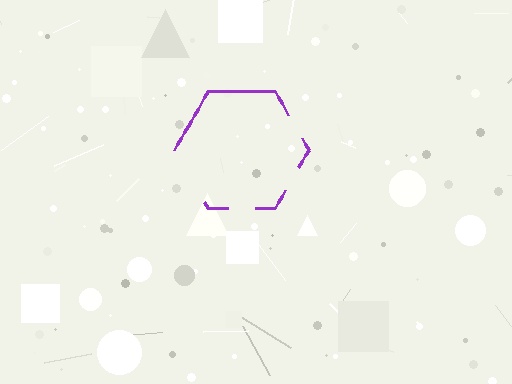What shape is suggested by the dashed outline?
The dashed outline suggests a hexagon.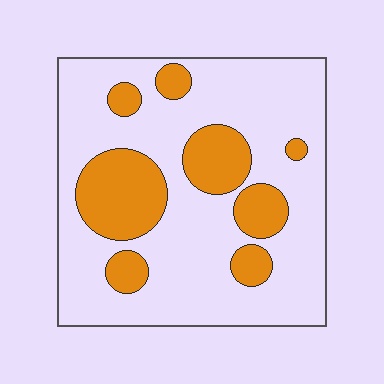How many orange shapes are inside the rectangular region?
8.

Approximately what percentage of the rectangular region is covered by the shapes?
Approximately 25%.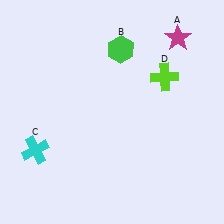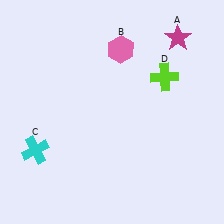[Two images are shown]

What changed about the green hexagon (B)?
In Image 1, B is green. In Image 2, it changed to pink.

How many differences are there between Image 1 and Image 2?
There is 1 difference between the two images.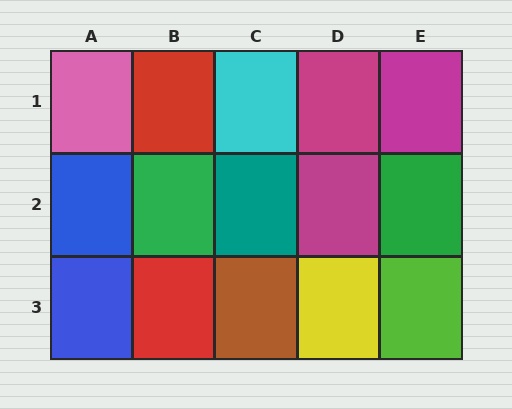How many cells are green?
2 cells are green.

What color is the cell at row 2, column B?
Green.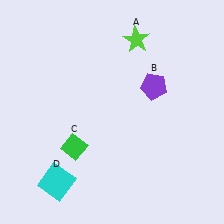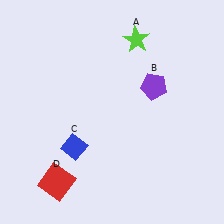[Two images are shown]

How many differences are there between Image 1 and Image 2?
There are 2 differences between the two images.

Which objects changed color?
C changed from green to blue. D changed from cyan to red.